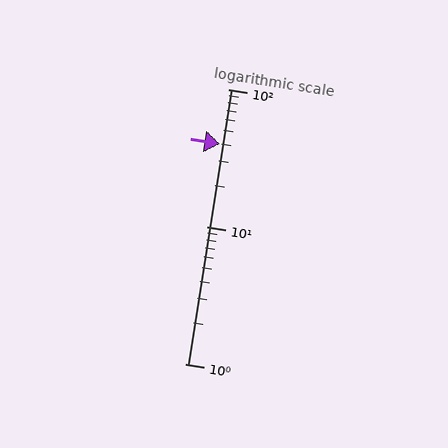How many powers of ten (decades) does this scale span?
The scale spans 2 decades, from 1 to 100.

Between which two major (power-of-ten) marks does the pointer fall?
The pointer is between 10 and 100.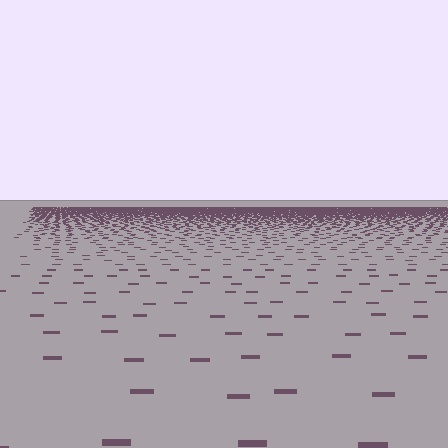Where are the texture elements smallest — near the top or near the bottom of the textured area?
Near the top.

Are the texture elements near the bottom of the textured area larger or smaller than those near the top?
Larger. Near the bottom, elements are closer to the viewer and appear at a bigger on-screen size.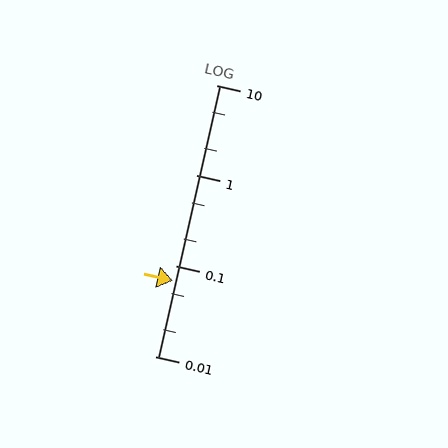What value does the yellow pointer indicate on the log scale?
The pointer indicates approximately 0.068.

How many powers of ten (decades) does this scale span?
The scale spans 3 decades, from 0.01 to 10.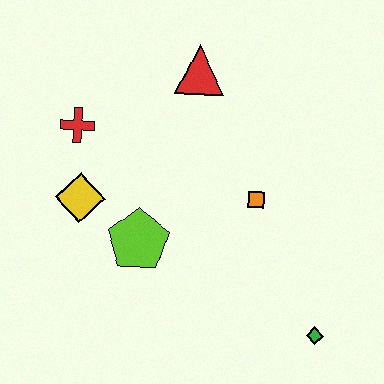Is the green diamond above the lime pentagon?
No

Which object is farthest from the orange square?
The red cross is farthest from the orange square.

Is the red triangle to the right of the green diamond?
No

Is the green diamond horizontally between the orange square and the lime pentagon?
No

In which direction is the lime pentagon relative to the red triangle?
The lime pentagon is below the red triangle.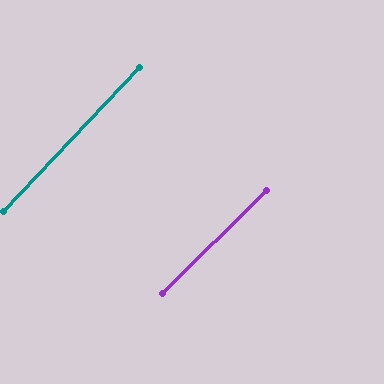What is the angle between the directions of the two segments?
Approximately 2 degrees.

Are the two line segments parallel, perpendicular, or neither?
Parallel — their directions differ by only 1.9°.